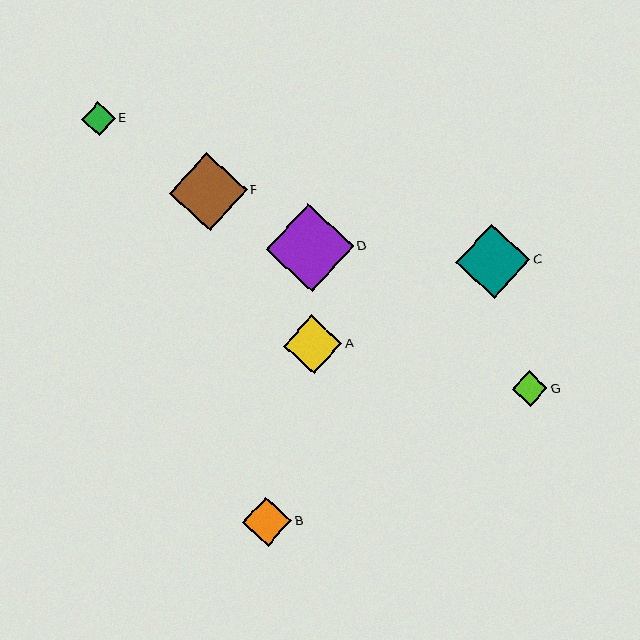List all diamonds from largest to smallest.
From largest to smallest: D, F, C, A, B, G, E.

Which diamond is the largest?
Diamond D is the largest with a size of approximately 88 pixels.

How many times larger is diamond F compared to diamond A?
Diamond F is approximately 1.3 times the size of diamond A.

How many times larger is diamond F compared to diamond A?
Diamond F is approximately 1.3 times the size of diamond A.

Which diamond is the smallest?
Diamond E is the smallest with a size of approximately 34 pixels.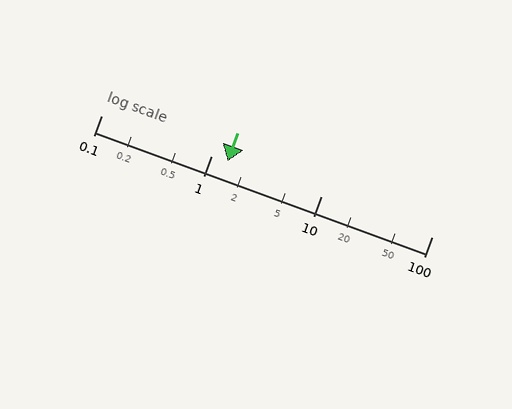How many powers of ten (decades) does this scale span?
The scale spans 3 decades, from 0.1 to 100.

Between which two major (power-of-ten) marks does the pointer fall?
The pointer is between 1 and 10.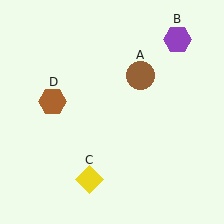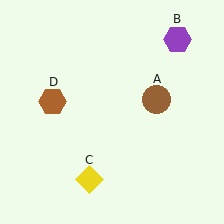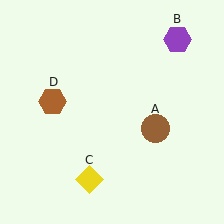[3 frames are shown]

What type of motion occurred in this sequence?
The brown circle (object A) rotated clockwise around the center of the scene.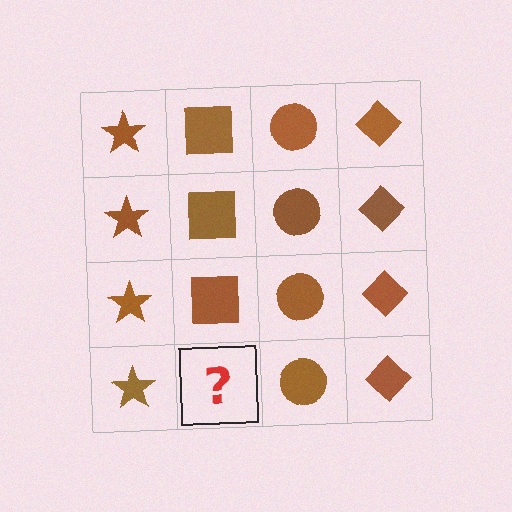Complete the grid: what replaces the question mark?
The question mark should be replaced with a brown square.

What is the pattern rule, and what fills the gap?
The rule is that each column has a consistent shape. The gap should be filled with a brown square.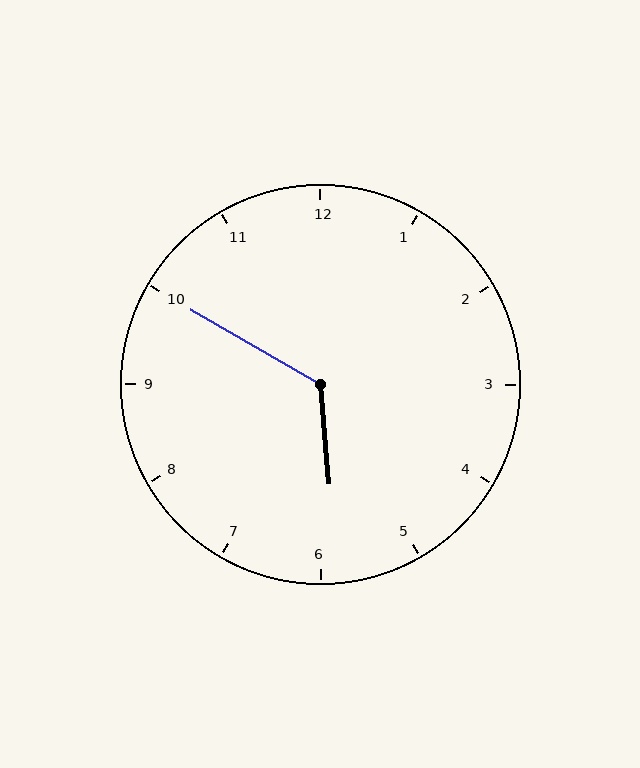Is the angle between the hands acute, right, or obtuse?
It is obtuse.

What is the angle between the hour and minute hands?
Approximately 125 degrees.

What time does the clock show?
5:50.